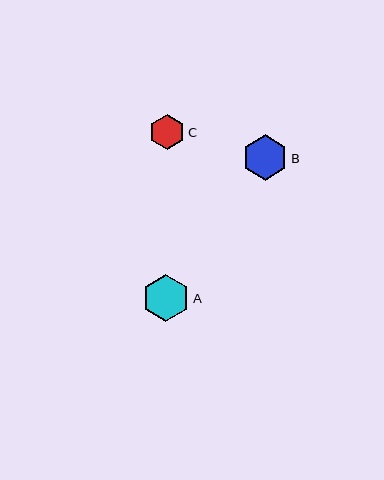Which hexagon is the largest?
Hexagon A is the largest with a size of approximately 47 pixels.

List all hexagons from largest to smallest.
From largest to smallest: A, B, C.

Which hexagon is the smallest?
Hexagon C is the smallest with a size of approximately 35 pixels.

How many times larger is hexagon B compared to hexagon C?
Hexagon B is approximately 1.3 times the size of hexagon C.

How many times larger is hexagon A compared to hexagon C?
Hexagon A is approximately 1.3 times the size of hexagon C.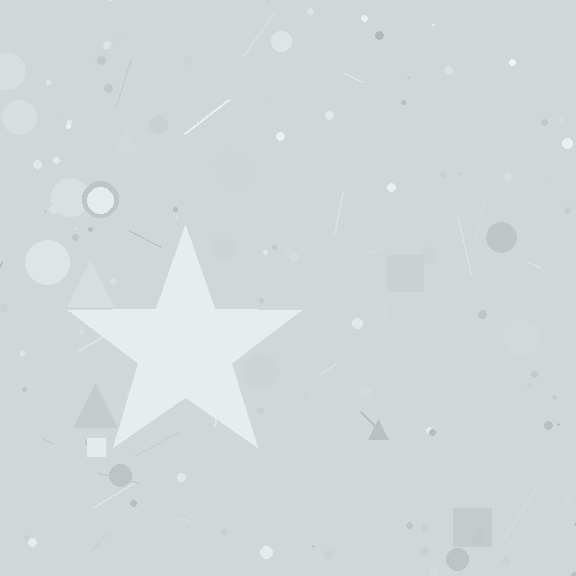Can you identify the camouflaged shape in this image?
The camouflaged shape is a star.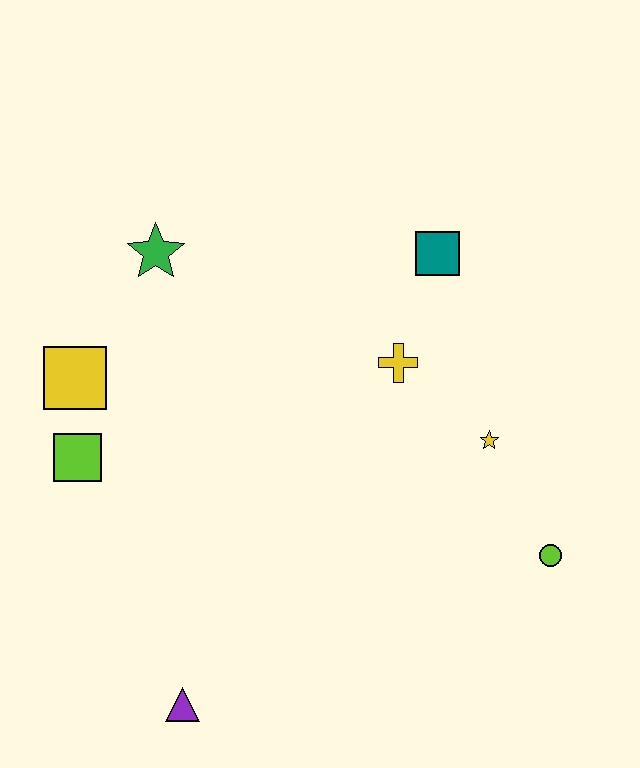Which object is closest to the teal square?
The yellow cross is closest to the teal square.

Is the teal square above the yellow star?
Yes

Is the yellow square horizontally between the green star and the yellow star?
No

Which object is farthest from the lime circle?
The yellow square is farthest from the lime circle.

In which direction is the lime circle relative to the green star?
The lime circle is to the right of the green star.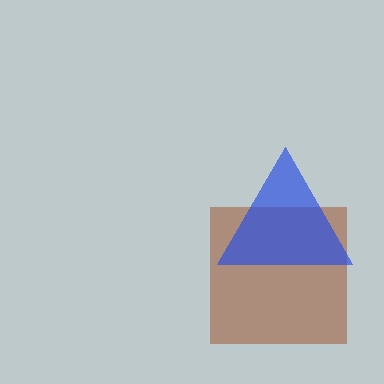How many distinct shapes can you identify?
There are 2 distinct shapes: a brown square, a blue triangle.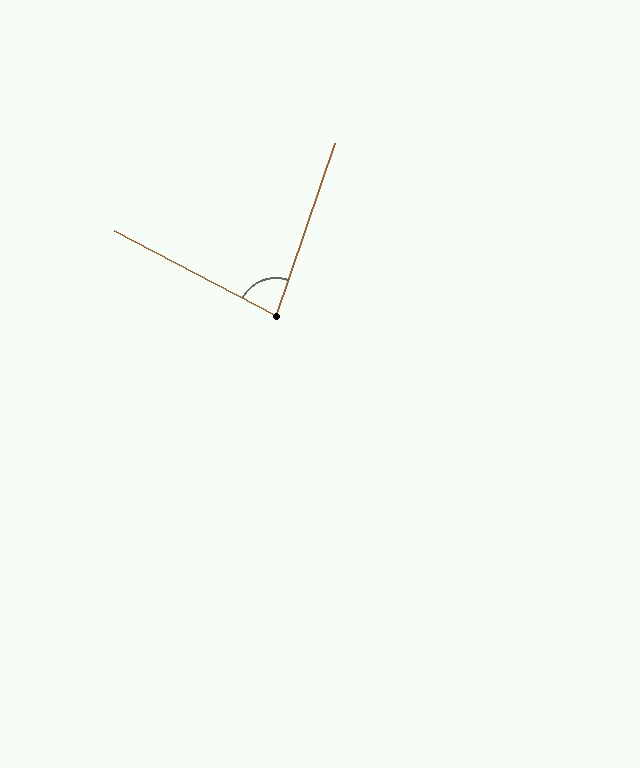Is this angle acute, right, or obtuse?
It is acute.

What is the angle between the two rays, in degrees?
Approximately 81 degrees.